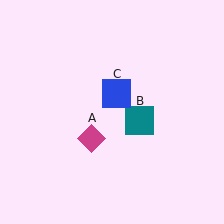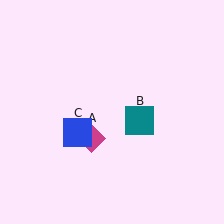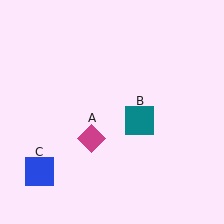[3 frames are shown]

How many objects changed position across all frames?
1 object changed position: blue square (object C).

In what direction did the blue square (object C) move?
The blue square (object C) moved down and to the left.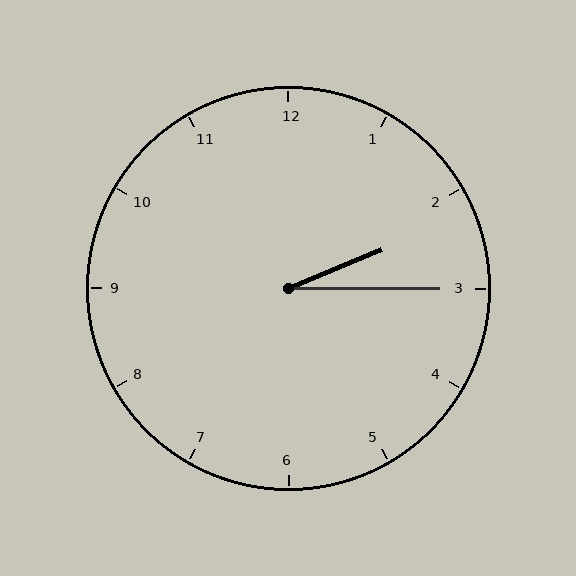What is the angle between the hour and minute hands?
Approximately 22 degrees.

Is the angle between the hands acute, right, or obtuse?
It is acute.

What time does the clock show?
2:15.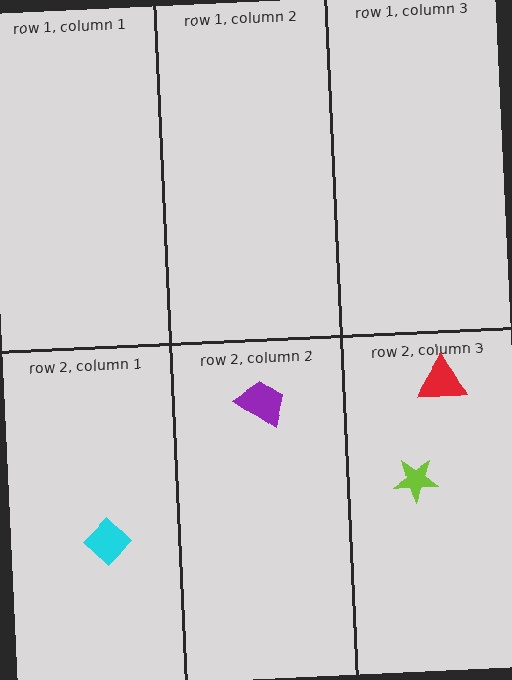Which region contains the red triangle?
The row 2, column 3 region.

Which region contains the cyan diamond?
The row 2, column 1 region.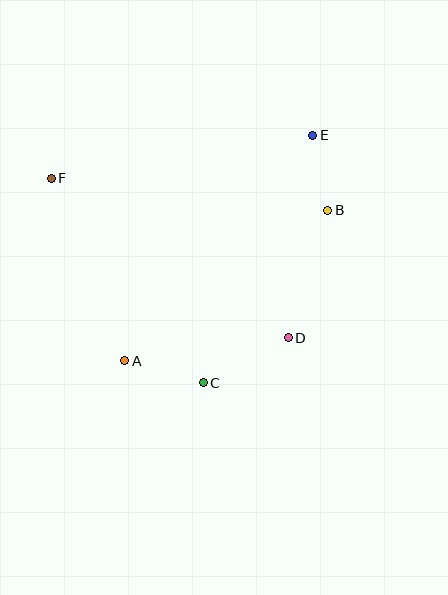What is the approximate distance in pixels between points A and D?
The distance between A and D is approximately 165 pixels.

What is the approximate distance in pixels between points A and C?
The distance between A and C is approximately 81 pixels.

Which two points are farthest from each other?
Points A and E are farthest from each other.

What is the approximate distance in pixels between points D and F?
The distance between D and F is approximately 286 pixels.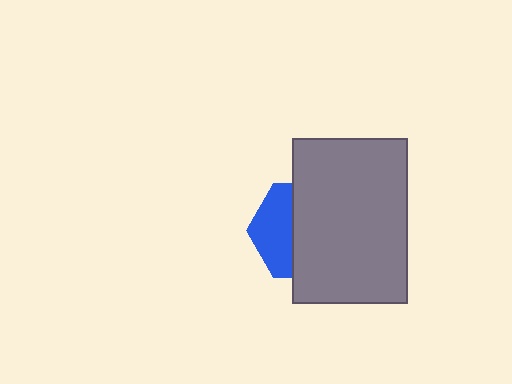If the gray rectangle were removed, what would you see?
You would see the complete blue hexagon.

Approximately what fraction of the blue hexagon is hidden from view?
Roughly 61% of the blue hexagon is hidden behind the gray rectangle.